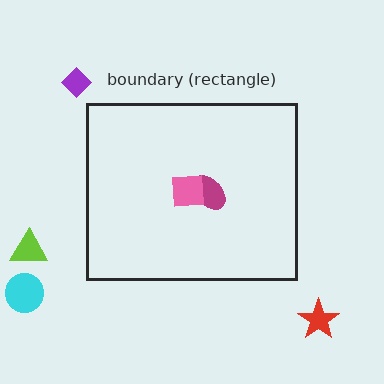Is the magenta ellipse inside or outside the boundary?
Inside.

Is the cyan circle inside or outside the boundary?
Outside.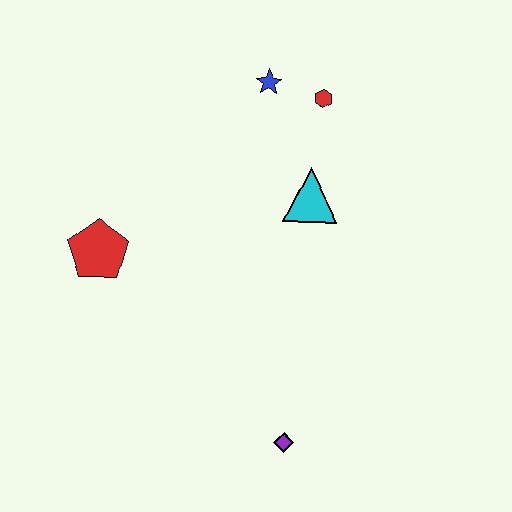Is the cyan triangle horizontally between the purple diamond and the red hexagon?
Yes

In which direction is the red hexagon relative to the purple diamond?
The red hexagon is above the purple diamond.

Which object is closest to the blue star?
The red hexagon is closest to the blue star.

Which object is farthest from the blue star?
The purple diamond is farthest from the blue star.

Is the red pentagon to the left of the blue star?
Yes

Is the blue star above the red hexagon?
Yes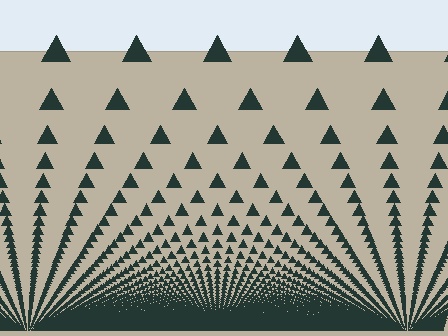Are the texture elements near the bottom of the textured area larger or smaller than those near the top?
Smaller. The gradient is inverted — elements near the bottom are smaller and denser.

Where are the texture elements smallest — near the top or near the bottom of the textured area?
Near the bottom.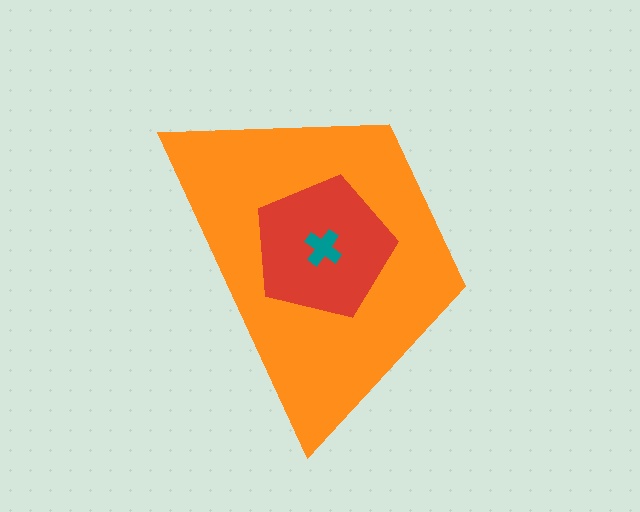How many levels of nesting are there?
3.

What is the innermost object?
The teal cross.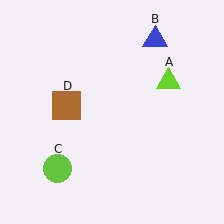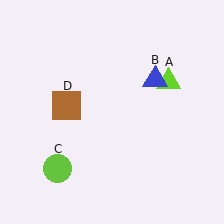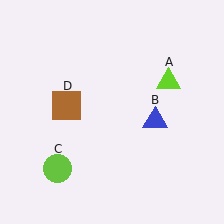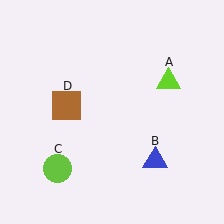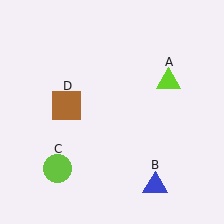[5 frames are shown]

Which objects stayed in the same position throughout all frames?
Lime triangle (object A) and lime circle (object C) and brown square (object D) remained stationary.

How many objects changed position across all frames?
1 object changed position: blue triangle (object B).